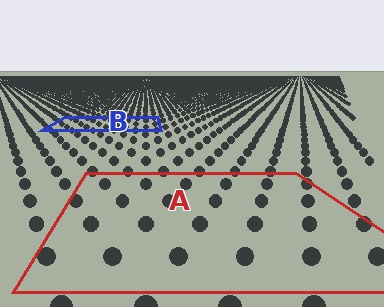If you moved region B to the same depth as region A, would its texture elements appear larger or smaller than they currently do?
They would appear larger. At a closer depth, the same texture elements are projected at a bigger on-screen size.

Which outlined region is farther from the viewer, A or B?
Region B is farther from the viewer — the texture elements inside it appear smaller and more densely packed.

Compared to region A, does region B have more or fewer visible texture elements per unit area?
Region B has more texture elements per unit area — they are packed more densely because it is farther away.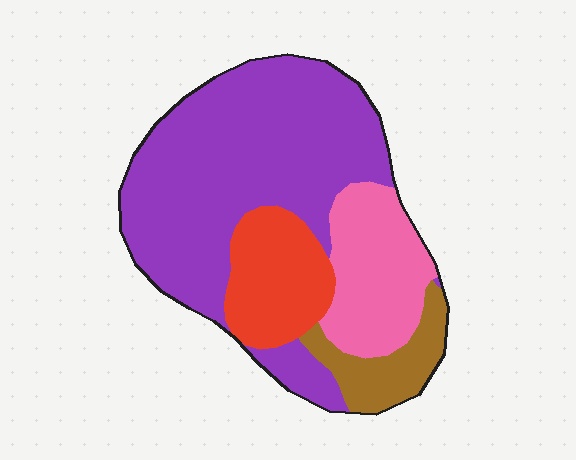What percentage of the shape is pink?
Pink covers roughly 20% of the shape.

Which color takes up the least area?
Brown, at roughly 10%.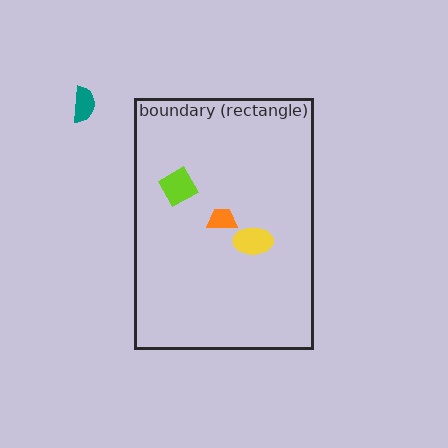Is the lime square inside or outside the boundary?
Inside.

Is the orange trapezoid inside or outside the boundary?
Inside.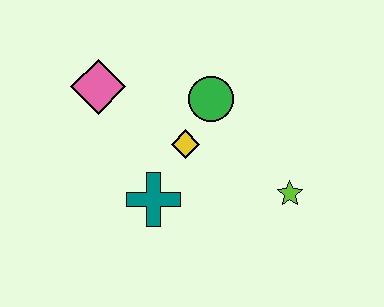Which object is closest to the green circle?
The yellow diamond is closest to the green circle.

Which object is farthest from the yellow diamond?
The lime star is farthest from the yellow diamond.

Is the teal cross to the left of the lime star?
Yes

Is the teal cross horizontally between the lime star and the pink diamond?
Yes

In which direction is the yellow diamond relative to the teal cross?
The yellow diamond is above the teal cross.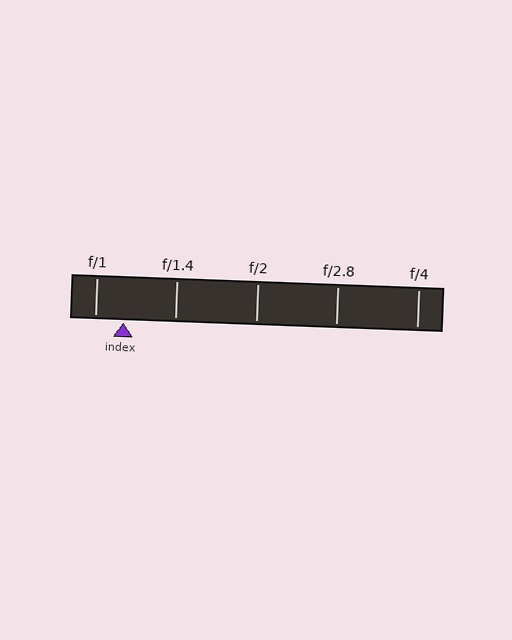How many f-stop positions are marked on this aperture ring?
There are 5 f-stop positions marked.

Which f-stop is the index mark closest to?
The index mark is closest to f/1.